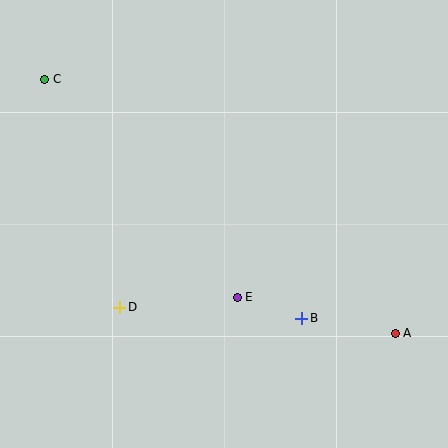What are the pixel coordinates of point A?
Point A is at (395, 333).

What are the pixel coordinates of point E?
Point E is at (237, 297).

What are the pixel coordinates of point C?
Point C is at (45, 79).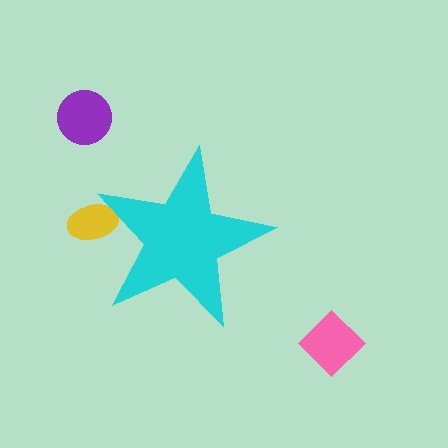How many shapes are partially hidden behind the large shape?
1 shape is partially hidden.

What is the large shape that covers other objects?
A cyan star.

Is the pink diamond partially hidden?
No, the pink diamond is fully visible.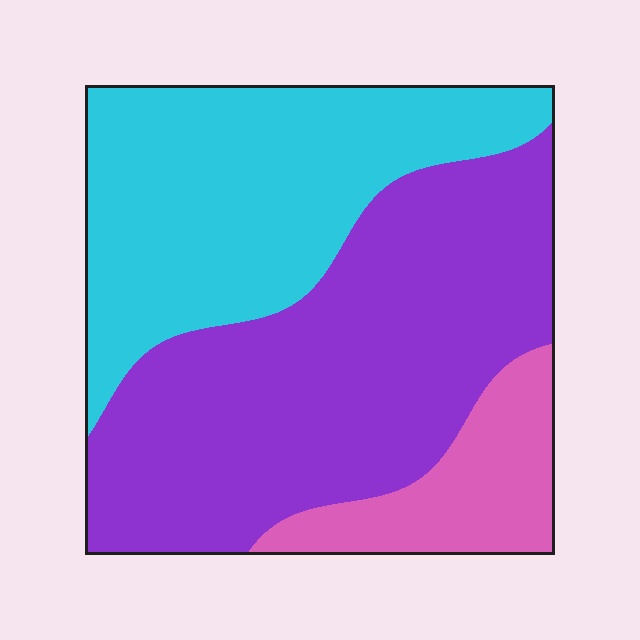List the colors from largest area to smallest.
From largest to smallest: purple, cyan, pink.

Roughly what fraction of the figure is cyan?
Cyan covers around 35% of the figure.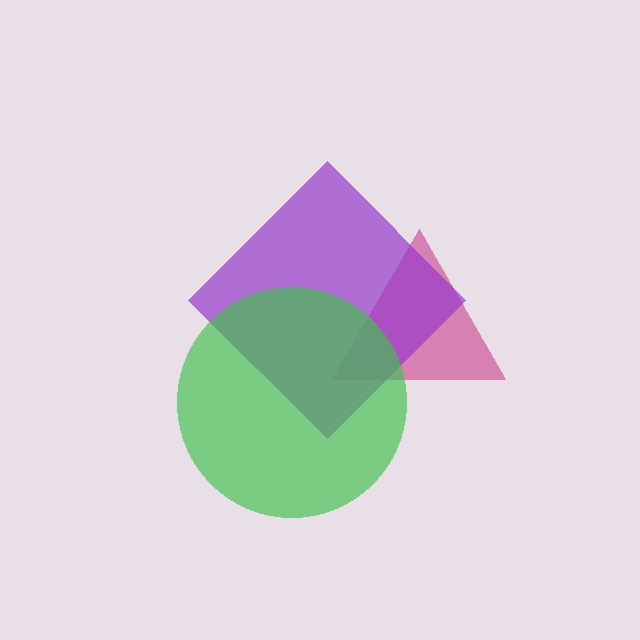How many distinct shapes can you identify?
There are 3 distinct shapes: a magenta triangle, a purple diamond, a green circle.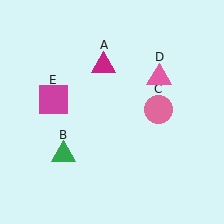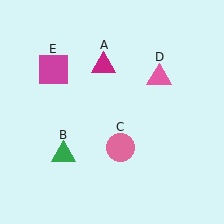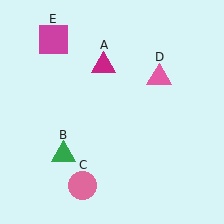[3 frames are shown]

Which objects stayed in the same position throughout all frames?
Magenta triangle (object A) and green triangle (object B) and pink triangle (object D) remained stationary.